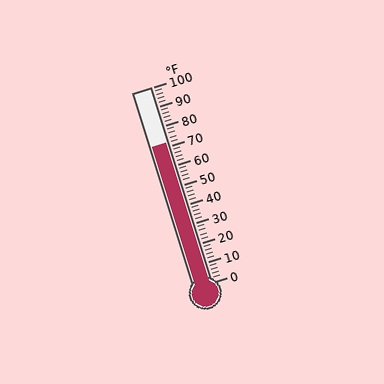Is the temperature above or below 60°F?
The temperature is above 60°F.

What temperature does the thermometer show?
The thermometer shows approximately 72°F.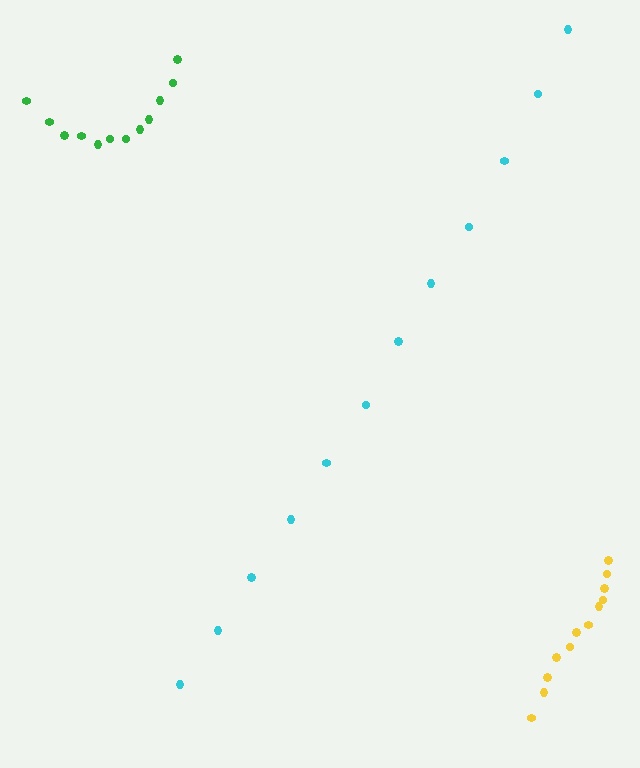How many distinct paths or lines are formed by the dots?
There are 3 distinct paths.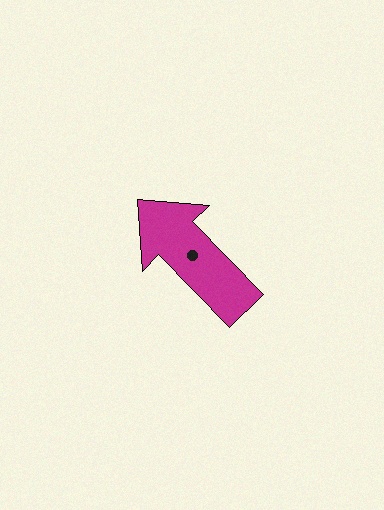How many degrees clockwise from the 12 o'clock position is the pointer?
Approximately 316 degrees.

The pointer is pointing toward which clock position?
Roughly 11 o'clock.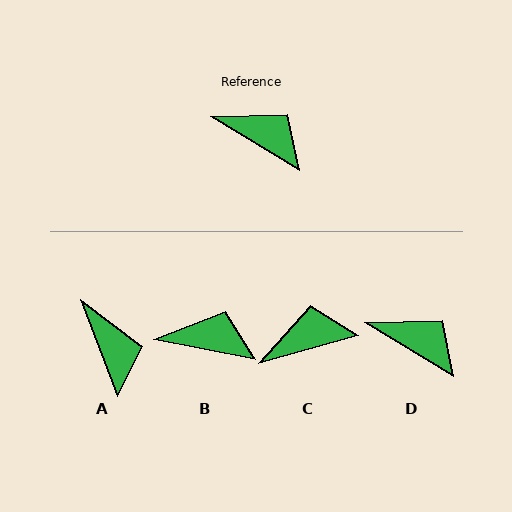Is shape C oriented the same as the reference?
No, it is off by about 47 degrees.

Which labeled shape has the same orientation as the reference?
D.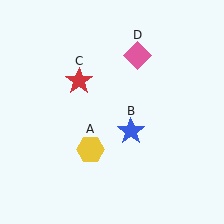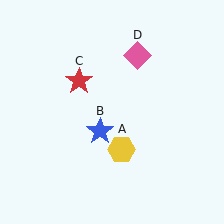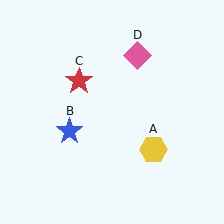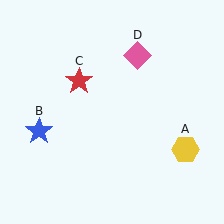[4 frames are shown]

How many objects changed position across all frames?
2 objects changed position: yellow hexagon (object A), blue star (object B).